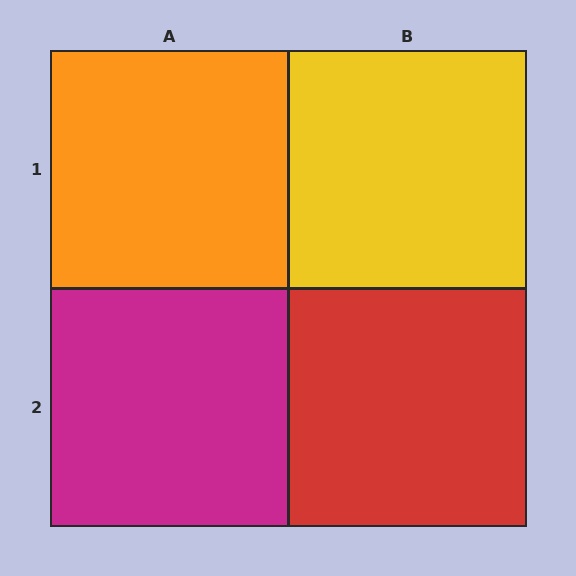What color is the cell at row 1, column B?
Yellow.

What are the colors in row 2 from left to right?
Magenta, red.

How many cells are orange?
1 cell is orange.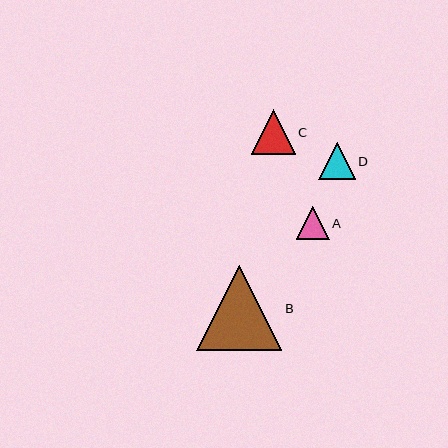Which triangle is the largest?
Triangle B is the largest with a size of approximately 85 pixels.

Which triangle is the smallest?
Triangle A is the smallest with a size of approximately 33 pixels.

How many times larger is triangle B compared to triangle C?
Triangle B is approximately 1.9 times the size of triangle C.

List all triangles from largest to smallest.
From largest to smallest: B, C, D, A.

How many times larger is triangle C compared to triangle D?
Triangle C is approximately 1.2 times the size of triangle D.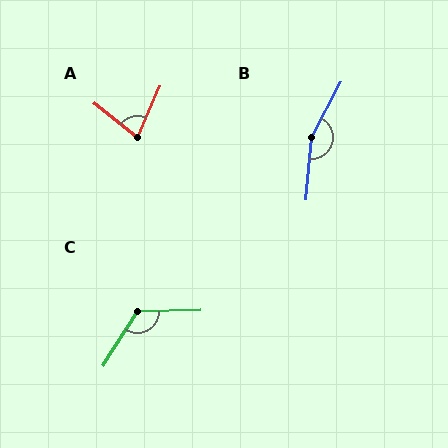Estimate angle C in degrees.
Approximately 124 degrees.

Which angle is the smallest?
A, at approximately 75 degrees.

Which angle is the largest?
B, at approximately 157 degrees.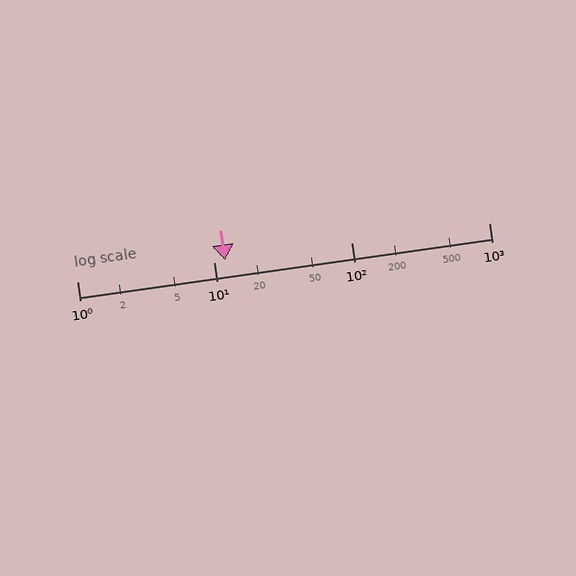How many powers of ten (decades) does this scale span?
The scale spans 3 decades, from 1 to 1000.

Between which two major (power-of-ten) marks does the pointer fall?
The pointer is between 10 and 100.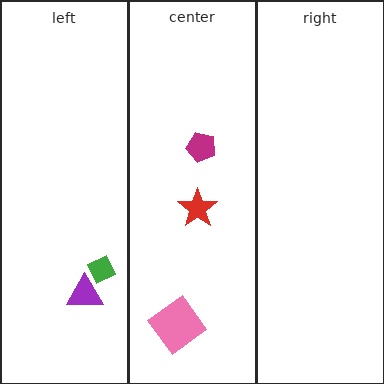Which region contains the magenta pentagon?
The center region.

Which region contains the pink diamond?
The center region.